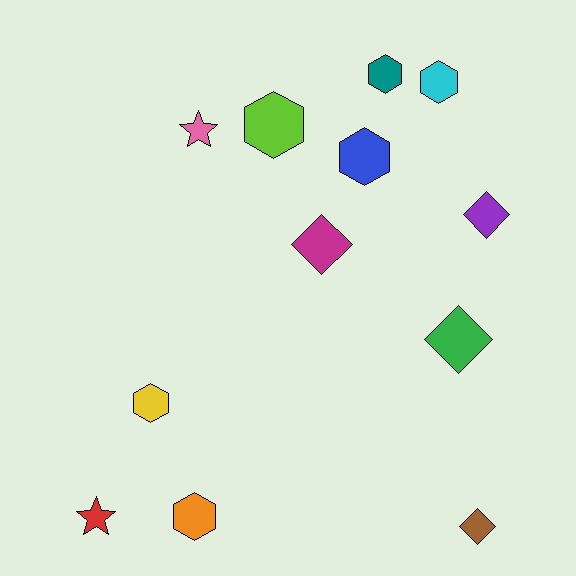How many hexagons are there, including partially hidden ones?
There are 6 hexagons.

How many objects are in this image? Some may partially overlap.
There are 12 objects.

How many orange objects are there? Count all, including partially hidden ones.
There is 1 orange object.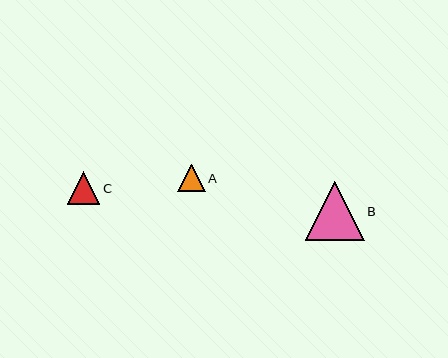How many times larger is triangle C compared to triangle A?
Triangle C is approximately 1.2 times the size of triangle A.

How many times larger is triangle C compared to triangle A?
Triangle C is approximately 1.2 times the size of triangle A.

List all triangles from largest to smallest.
From largest to smallest: B, C, A.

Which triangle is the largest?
Triangle B is the largest with a size of approximately 59 pixels.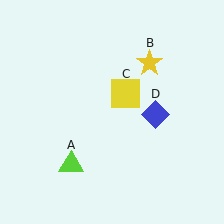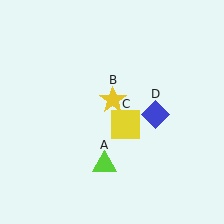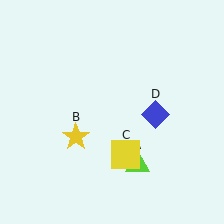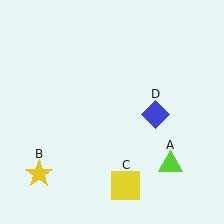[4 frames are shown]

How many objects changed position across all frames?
3 objects changed position: lime triangle (object A), yellow star (object B), yellow square (object C).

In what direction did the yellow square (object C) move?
The yellow square (object C) moved down.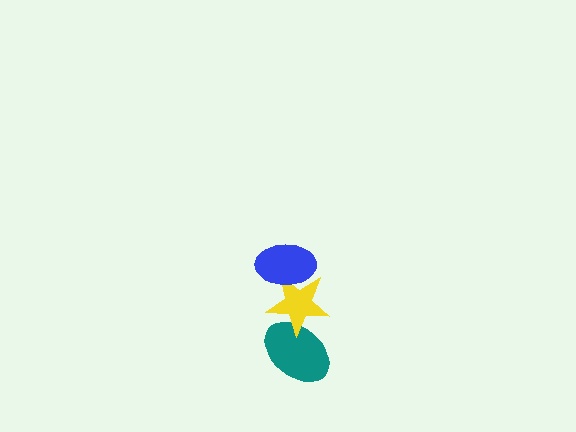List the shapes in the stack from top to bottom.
From top to bottom: the blue ellipse, the yellow star, the teal ellipse.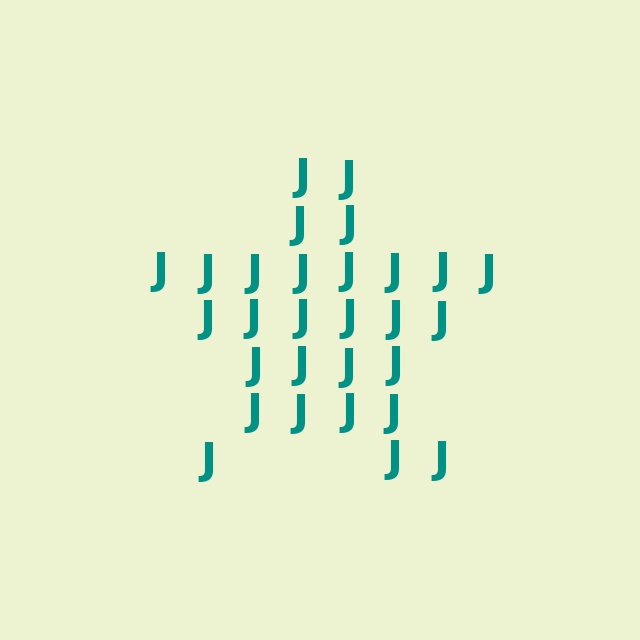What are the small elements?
The small elements are letter J's.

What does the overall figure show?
The overall figure shows a star.